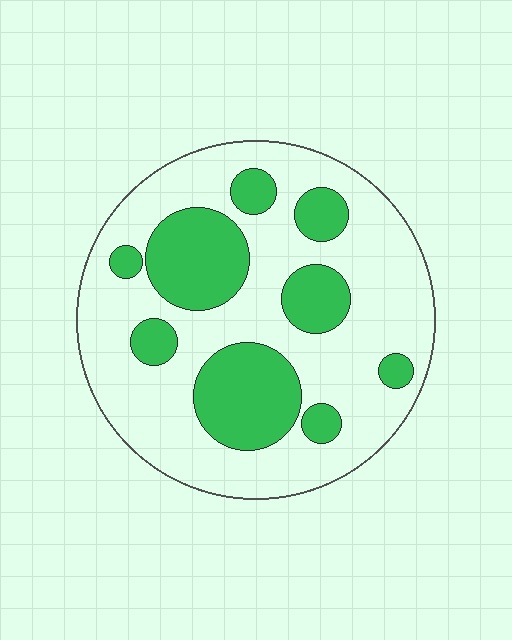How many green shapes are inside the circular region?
9.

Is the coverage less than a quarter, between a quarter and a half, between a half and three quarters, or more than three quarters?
Between a quarter and a half.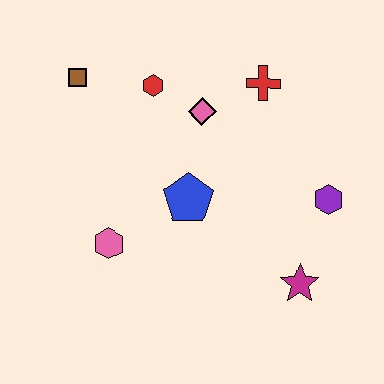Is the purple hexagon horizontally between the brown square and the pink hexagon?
No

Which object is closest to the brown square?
The red hexagon is closest to the brown square.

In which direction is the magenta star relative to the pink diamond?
The magenta star is below the pink diamond.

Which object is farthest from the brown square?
The magenta star is farthest from the brown square.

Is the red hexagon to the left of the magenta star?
Yes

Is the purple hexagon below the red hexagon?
Yes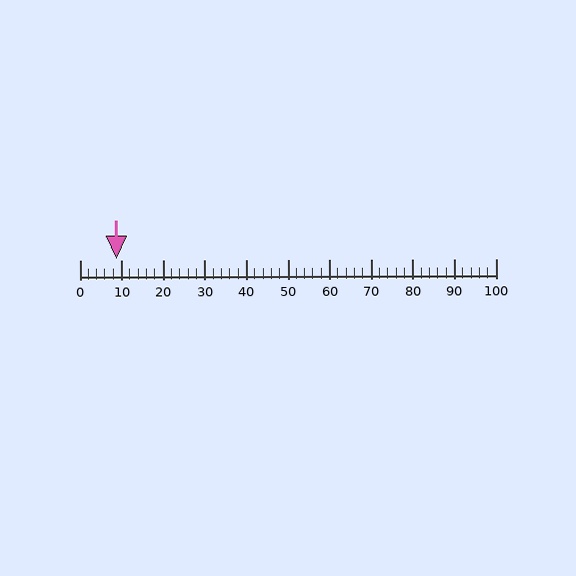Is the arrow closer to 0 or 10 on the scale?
The arrow is closer to 10.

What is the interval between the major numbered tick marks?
The major tick marks are spaced 10 units apart.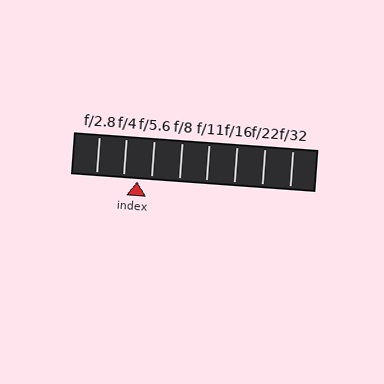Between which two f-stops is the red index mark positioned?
The index mark is between f/4 and f/5.6.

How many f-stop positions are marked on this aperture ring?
There are 8 f-stop positions marked.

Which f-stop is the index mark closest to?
The index mark is closest to f/4.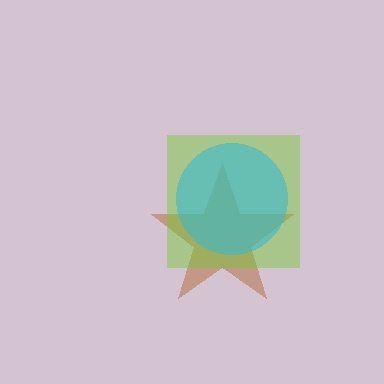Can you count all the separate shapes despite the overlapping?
Yes, there are 3 separate shapes.